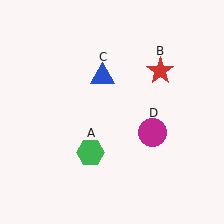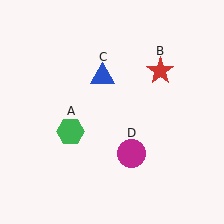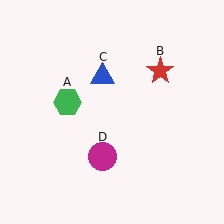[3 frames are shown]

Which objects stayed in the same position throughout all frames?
Red star (object B) and blue triangle (object C) remained stationary.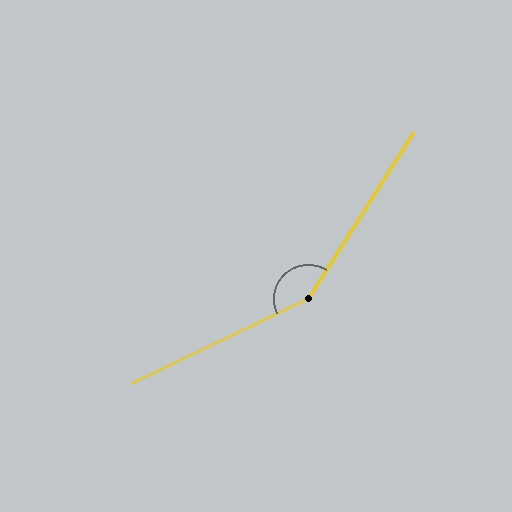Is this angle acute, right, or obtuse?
It is obtuse.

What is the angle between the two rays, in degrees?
Approximately 148 degrees.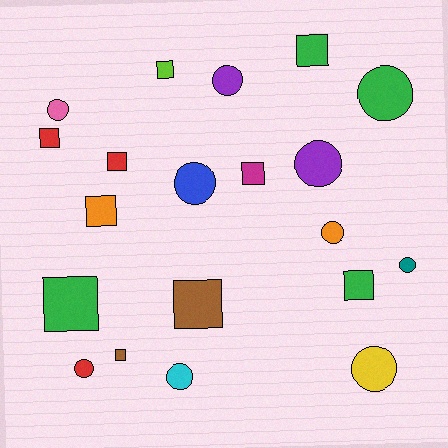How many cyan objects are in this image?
There is 1 cyan object.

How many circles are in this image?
There are 10 circles.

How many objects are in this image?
There are 20 objects.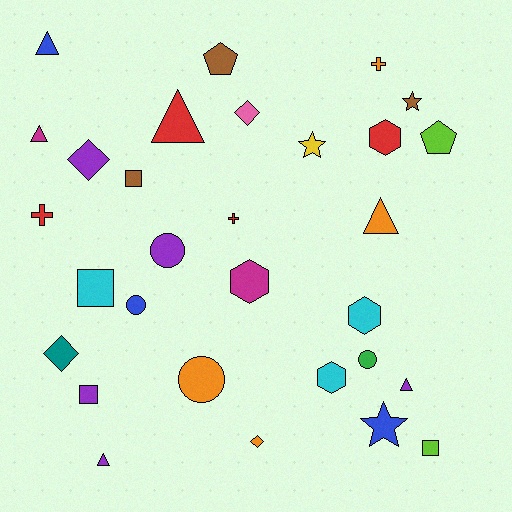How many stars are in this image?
There are 3 stars.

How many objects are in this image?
There are 30 objects.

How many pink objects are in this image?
There is 1 pink object.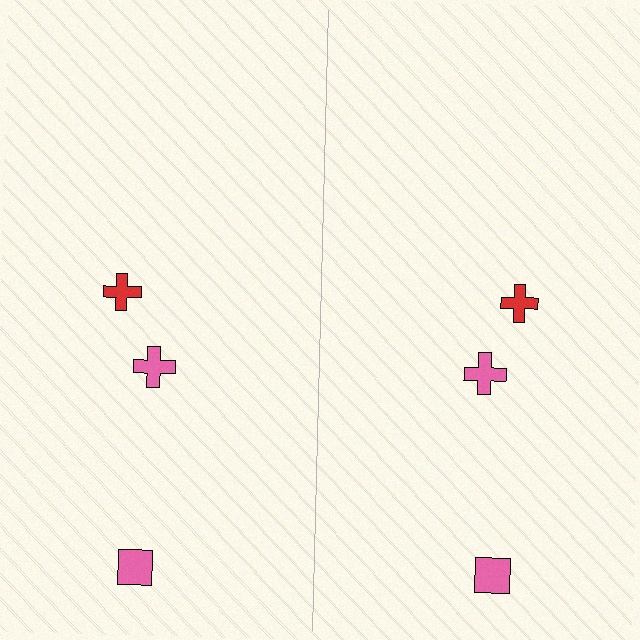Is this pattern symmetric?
Yes, this pattern has bilateral (reflection) symmetry.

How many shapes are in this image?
There are 6 shapes in this image.